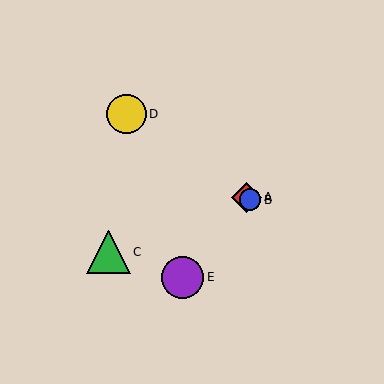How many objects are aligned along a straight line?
3 objects (A, B, D) are aligned along a straight line.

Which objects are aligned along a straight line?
Objects A, B, D are aligned along a straight line.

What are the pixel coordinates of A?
Object A is at (246, 197).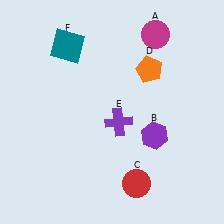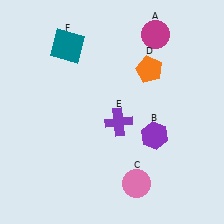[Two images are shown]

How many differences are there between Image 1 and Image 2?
There is 1 difference between the two images.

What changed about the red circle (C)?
In Image 1, C is red. In Image 2, it changed to pink.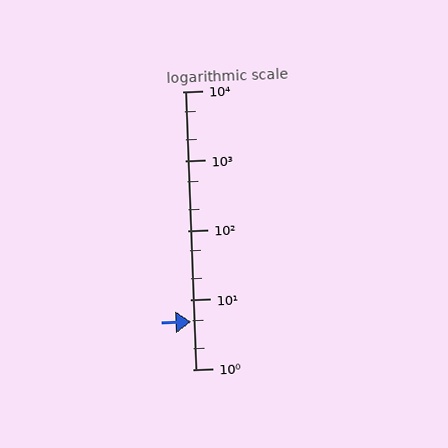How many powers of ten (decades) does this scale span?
The scale spans 4 decades, from 1 to 10000.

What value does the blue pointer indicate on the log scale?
The pointer indicates approximately 4.8.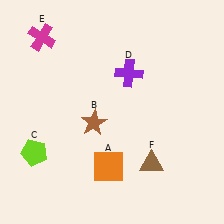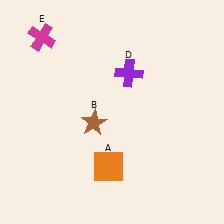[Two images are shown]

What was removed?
The brown triangle (F), the lime pentagon (C) were removed in Image 2.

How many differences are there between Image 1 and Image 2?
There are 2 differences between the two images.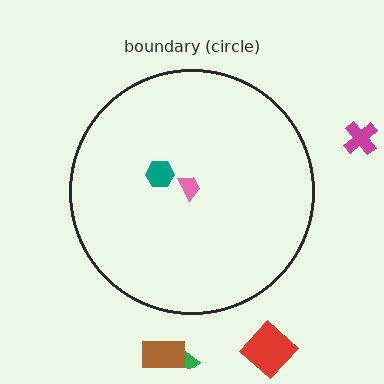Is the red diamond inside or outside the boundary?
Outside.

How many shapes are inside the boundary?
2 inside, 4 outside.